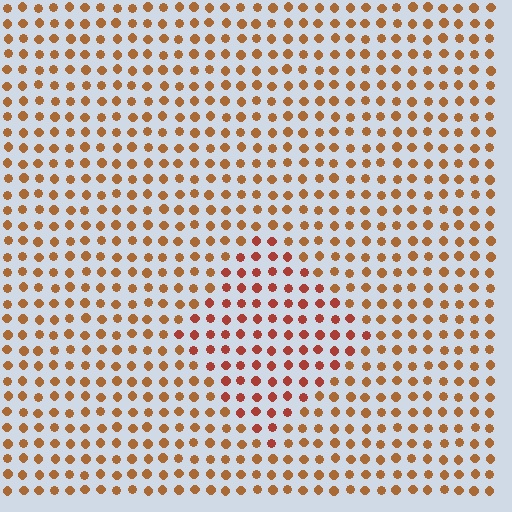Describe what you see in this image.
The image is filled with small brown elements in a uniform arrangement. A diamond-shaped region is visible where the elements are tinted to a slightly different hue, forming a subtle color boundary.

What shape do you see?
I see a diamond.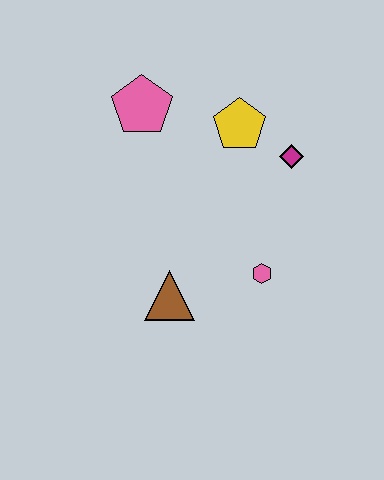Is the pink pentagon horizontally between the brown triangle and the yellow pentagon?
No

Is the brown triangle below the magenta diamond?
Yes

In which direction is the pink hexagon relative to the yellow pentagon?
The pink hexagon is below the yellow pentagon.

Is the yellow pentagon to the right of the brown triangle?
Yes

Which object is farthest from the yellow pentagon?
The brown triangle is farthest from the yellow pentagon.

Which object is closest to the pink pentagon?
The yellow pentagon is closest to the pink pentagon.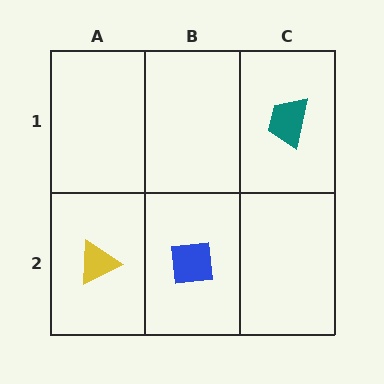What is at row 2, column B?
A blue square.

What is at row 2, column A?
A yellow triangle.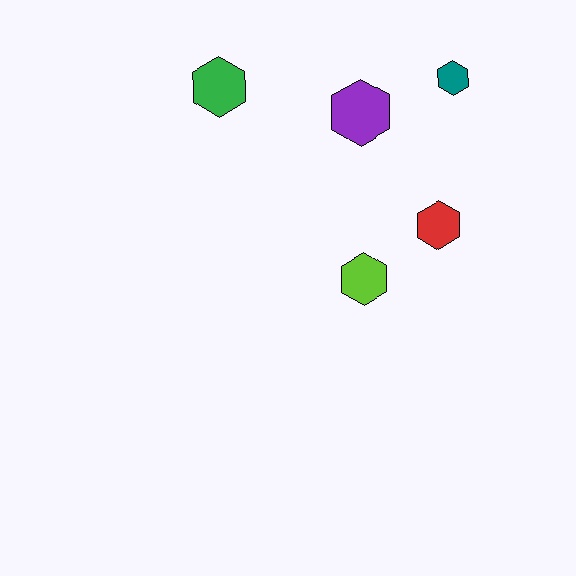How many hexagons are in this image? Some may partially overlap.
There are 5 hexagons.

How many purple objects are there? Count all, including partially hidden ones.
There is 1 purple object.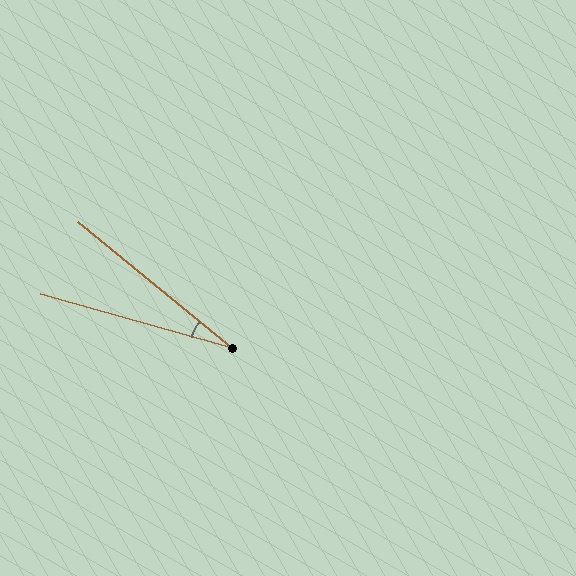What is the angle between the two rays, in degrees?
Approximately 23 degrees.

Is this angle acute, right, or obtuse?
It is acute.